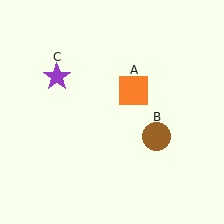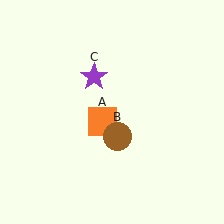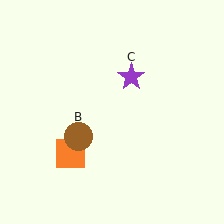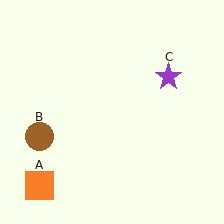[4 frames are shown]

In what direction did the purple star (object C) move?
The purple star (object C) moved right.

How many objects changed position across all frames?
3 objects changed position: orange square (object A), brown circle (object B), purple star (object C).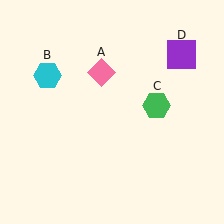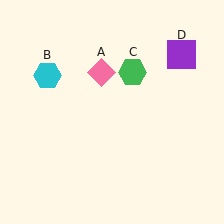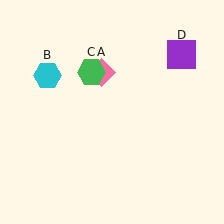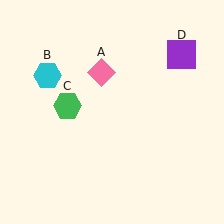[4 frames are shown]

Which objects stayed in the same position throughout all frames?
Pink diamond (object A) and cyan hexagon (object B) and purple square (object D) remained stationary.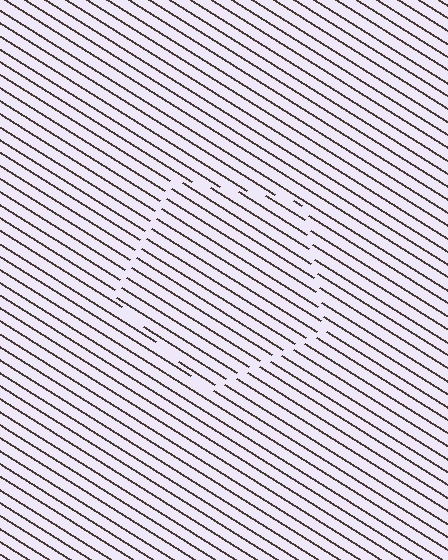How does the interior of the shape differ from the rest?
The interior of the shape contains the same grating, shifted by half a period — the contour is defined by the phase discontinuity where line-ends from the inner and outer gratings abut.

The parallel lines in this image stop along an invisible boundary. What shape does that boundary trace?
An illusory pentagon. The interior of the shape contains the same grating, shifted by half a period — the contour is defined by the phase discontinuity where line-ends from the inner and outer gratings abut.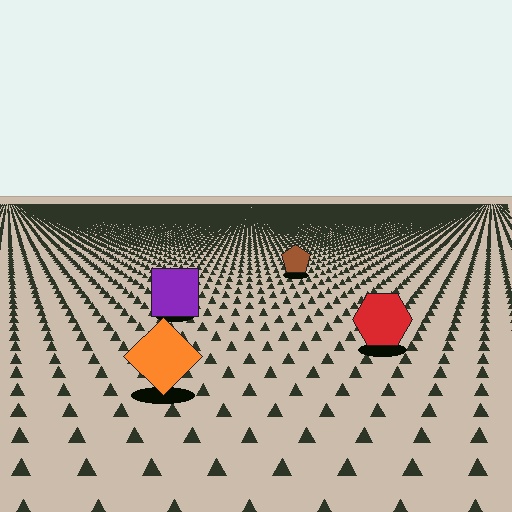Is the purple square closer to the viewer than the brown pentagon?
Yes. The purple square is closer — you can tell from the texture gradient: the ground texture is coarser near it.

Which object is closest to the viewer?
The orange diamond is closest. The texture marks near it are larger and more spread out.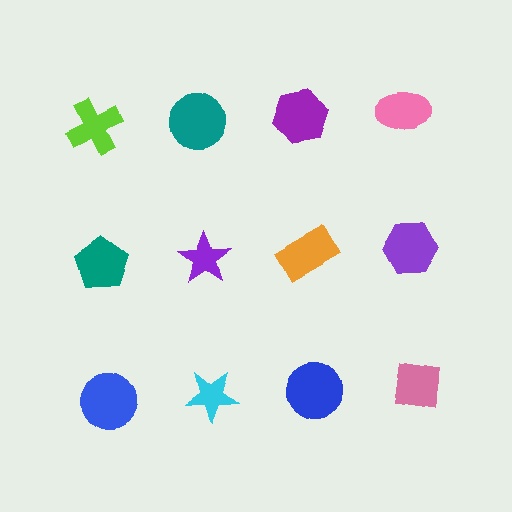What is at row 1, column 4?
A pink ellipse.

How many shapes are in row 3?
4 shapes.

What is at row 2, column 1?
A teal pentagon.